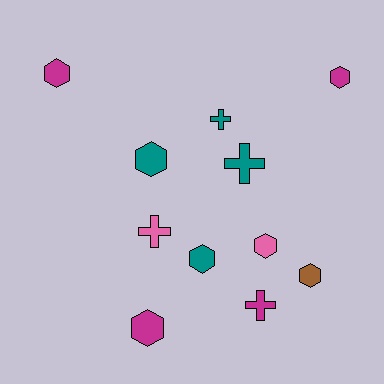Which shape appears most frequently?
Hexagon, with 7 objects.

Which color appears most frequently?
Teal, with 4 objects.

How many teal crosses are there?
There are 2 teal crosses.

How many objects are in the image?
There are 11 objects.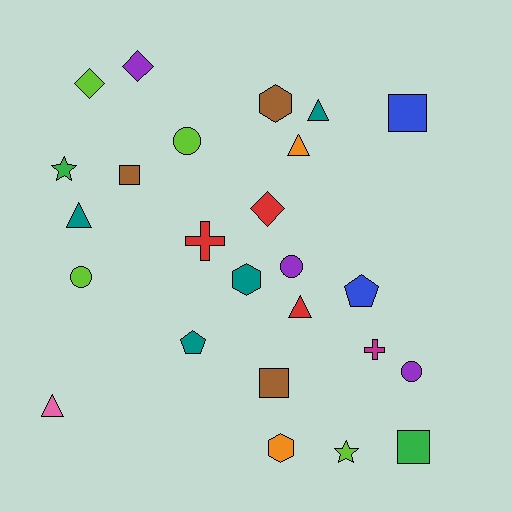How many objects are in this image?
There are 25 objects.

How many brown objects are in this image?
There are 3 brown objects.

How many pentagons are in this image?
There are 2 pentagons.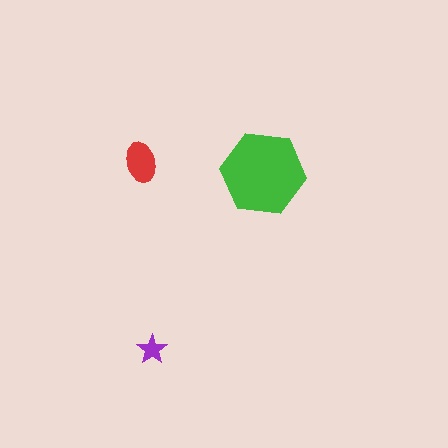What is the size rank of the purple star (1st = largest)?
3rd.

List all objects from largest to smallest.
The green hexagon, the red ellipse, the purple star.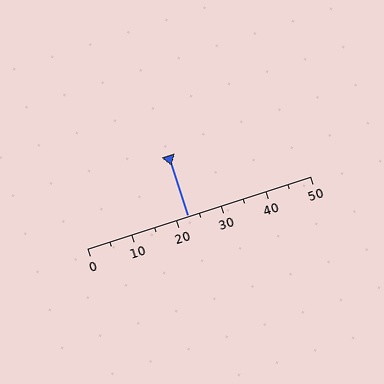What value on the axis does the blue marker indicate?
The marker indicates approximately 22.5.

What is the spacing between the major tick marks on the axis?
The major ticks are spaced 10 apart.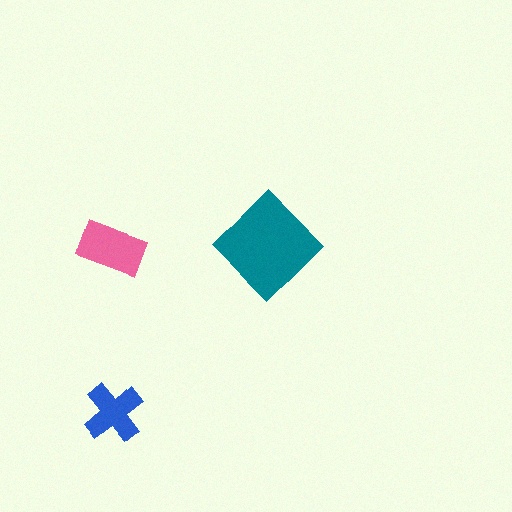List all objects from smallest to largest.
The blue cross, the pink rectangle, the teal diamond.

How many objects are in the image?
There are 3 objects in the image.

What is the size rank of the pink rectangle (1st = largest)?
2nd.